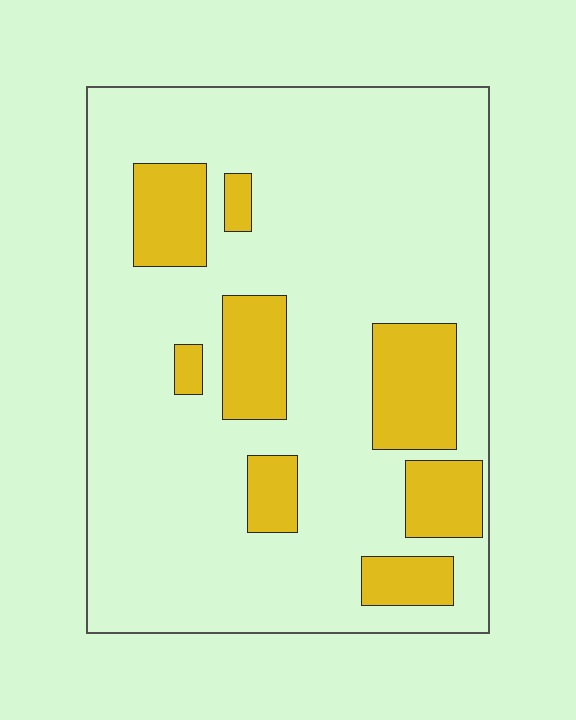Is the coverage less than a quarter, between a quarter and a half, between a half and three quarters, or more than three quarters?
Less than a quarter.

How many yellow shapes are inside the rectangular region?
8.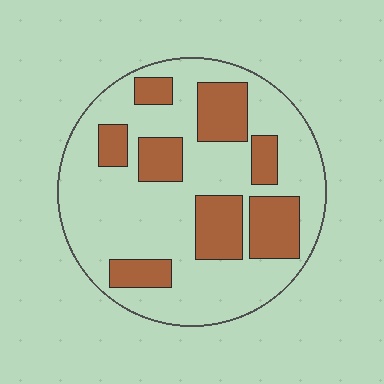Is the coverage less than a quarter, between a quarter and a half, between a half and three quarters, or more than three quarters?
Between a quarter and a half.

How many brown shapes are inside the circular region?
8.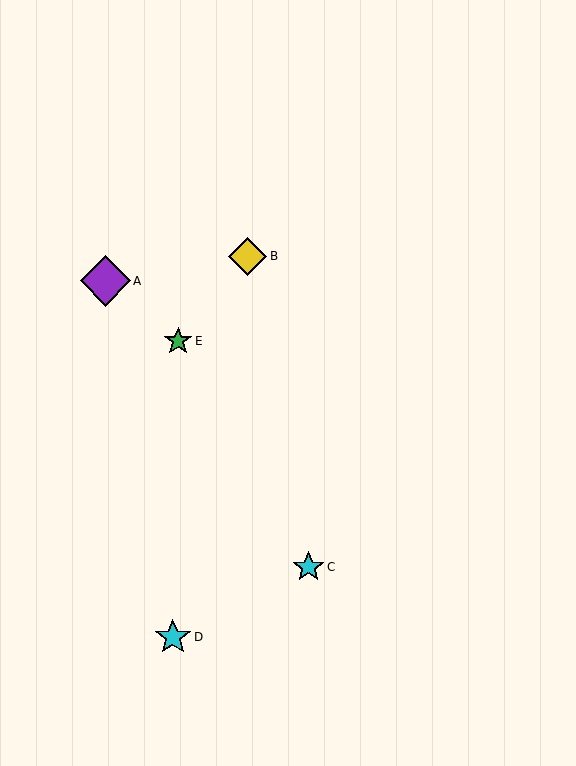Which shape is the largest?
The purple diamond (labeled A) is the largest.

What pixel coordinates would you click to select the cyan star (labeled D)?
Click at (173, 637) to select the cyan star D.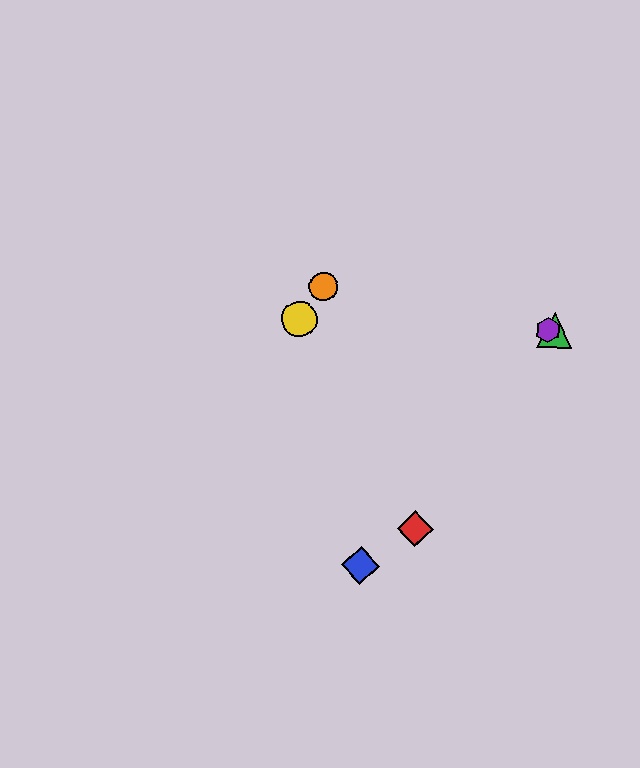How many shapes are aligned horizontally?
3 shapes (the green triangle, the yellow circle, the purple hexagon) are aligned horizontally.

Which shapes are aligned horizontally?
The green triangle, the yellow circle, the purple hexagon are aligned horizontally.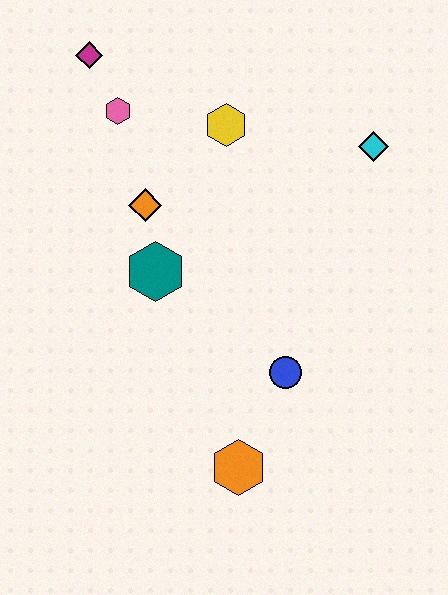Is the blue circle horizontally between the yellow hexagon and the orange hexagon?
No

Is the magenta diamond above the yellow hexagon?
Yes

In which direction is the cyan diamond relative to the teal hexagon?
The cyan diamond is to the right of the teal hexagon.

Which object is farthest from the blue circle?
The magenta diamond is farthest from the blue circle.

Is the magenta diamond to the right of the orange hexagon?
No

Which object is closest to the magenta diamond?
The pink hexagon is closest to the magenta diamond.